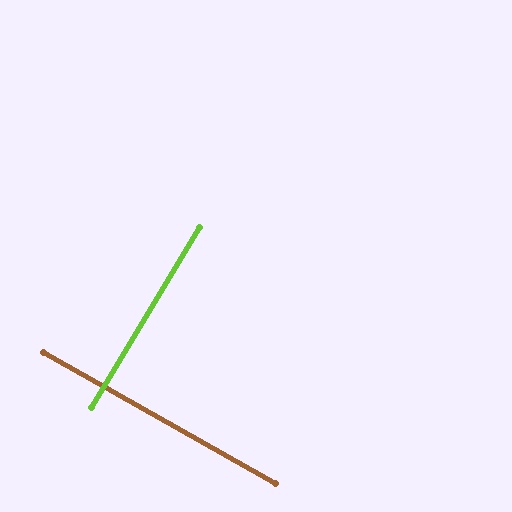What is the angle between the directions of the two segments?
Approximately 88 degrees.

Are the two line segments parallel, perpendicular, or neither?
Perpendicular — they meet at approximately 88°.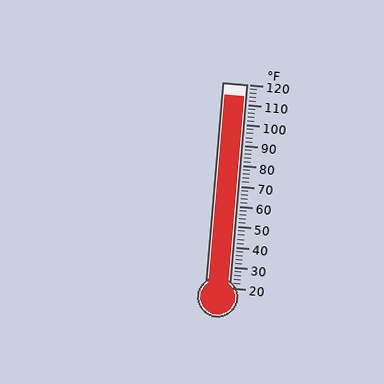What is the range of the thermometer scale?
The thermometer scale ranges from 20°F to 120°F.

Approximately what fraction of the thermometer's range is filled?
The thermometer is filled to approximately 95% of its range.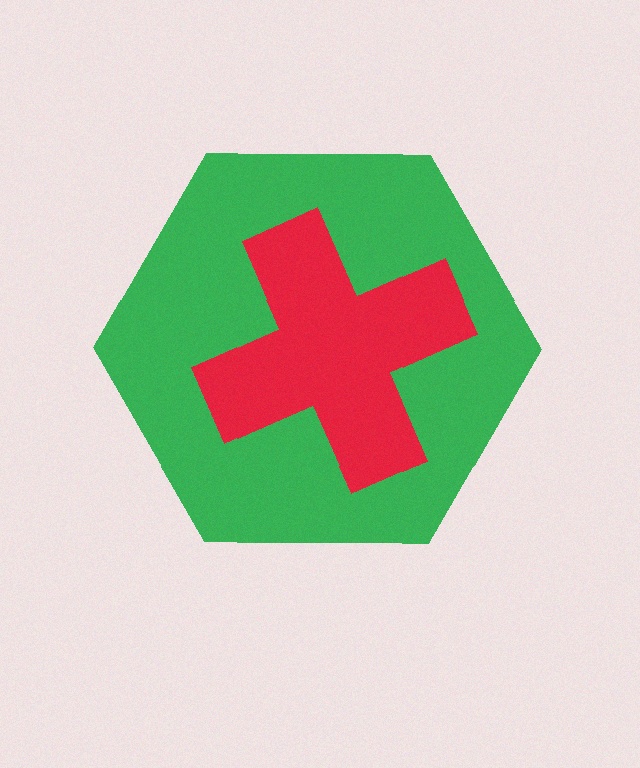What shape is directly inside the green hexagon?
The red cross.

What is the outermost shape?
The green hexagon.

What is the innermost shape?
The red cross.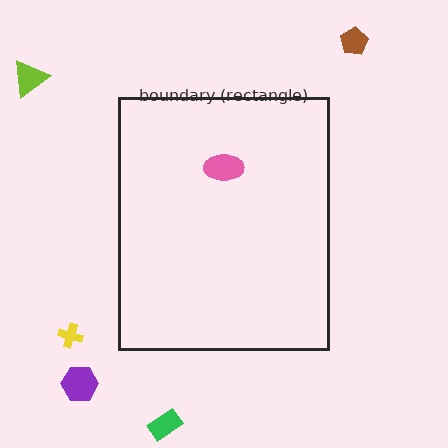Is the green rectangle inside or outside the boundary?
Outside.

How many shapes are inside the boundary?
1 inside, 5 outside.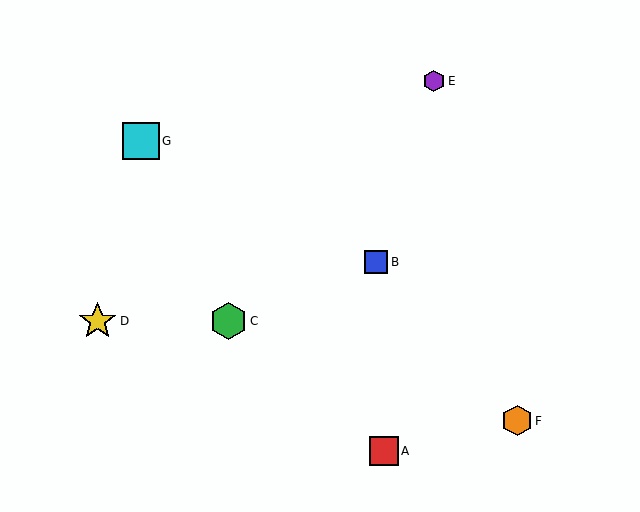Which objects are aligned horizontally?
Objects C, D are aligned horizontally.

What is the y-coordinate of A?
Object A is at y≈451.